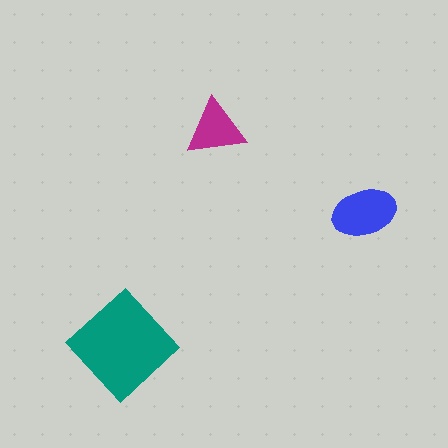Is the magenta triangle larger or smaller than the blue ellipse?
Smaller.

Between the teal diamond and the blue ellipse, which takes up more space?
The teal diamond.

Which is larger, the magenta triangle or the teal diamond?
The teal diamond.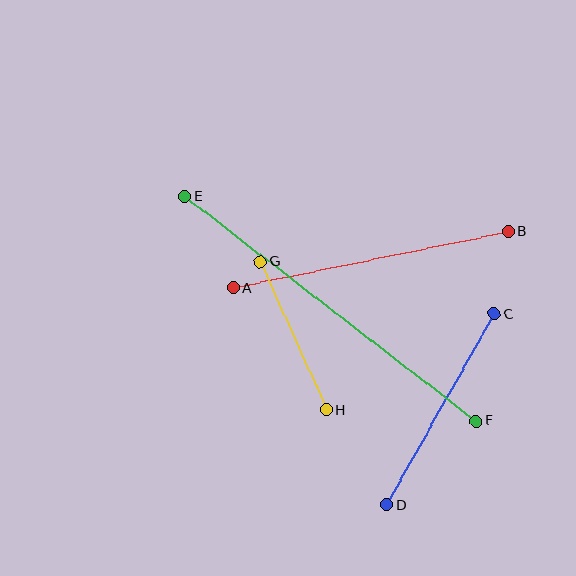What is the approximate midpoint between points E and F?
The midpoint is at approximately (330, 308) pixels.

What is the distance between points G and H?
The distance is approximately 163 pixels.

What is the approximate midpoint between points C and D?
The midpoint is at approximately (440, 410) pixels.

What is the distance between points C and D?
The distance is approximately 219 pixels.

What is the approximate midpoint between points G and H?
The midpoint is at approximately (293, 336) pixels.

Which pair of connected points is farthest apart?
Points E and F are farthest apart.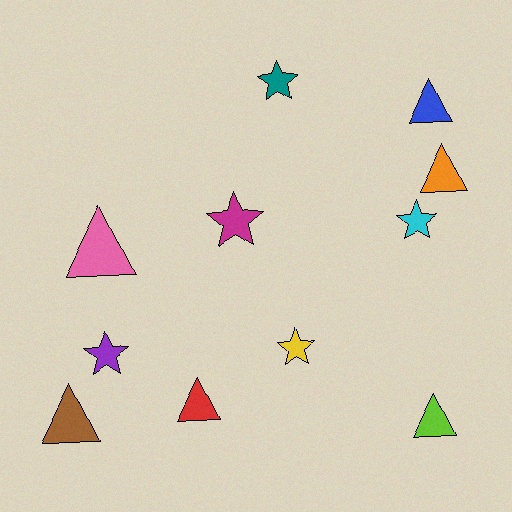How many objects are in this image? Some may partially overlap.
There are 11 objects.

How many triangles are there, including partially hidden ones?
There are 6 triangles.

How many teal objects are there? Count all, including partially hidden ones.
There is 1 teal object.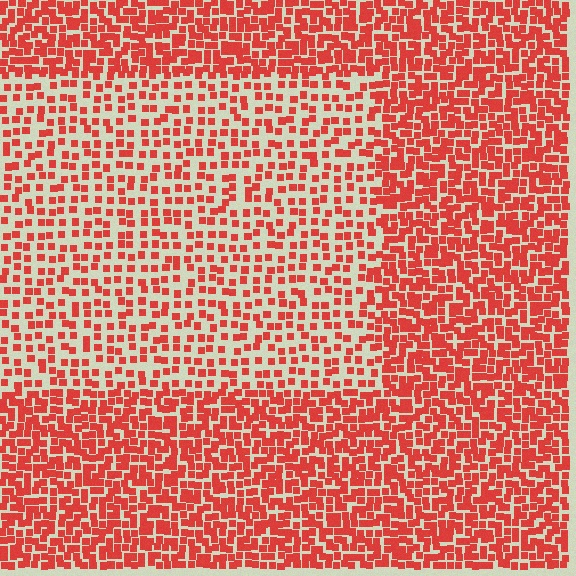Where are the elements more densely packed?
The elements are more densely packed outside the rectangle boundary.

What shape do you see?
I see a rectangle.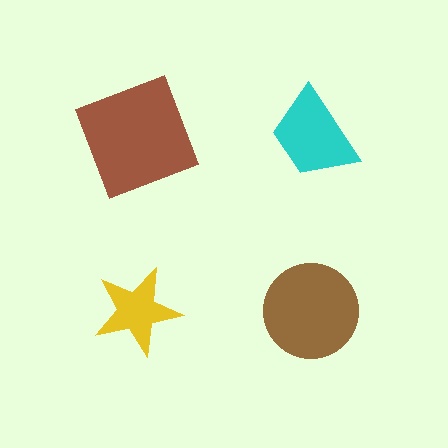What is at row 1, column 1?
A brown square.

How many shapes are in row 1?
2 shapes.